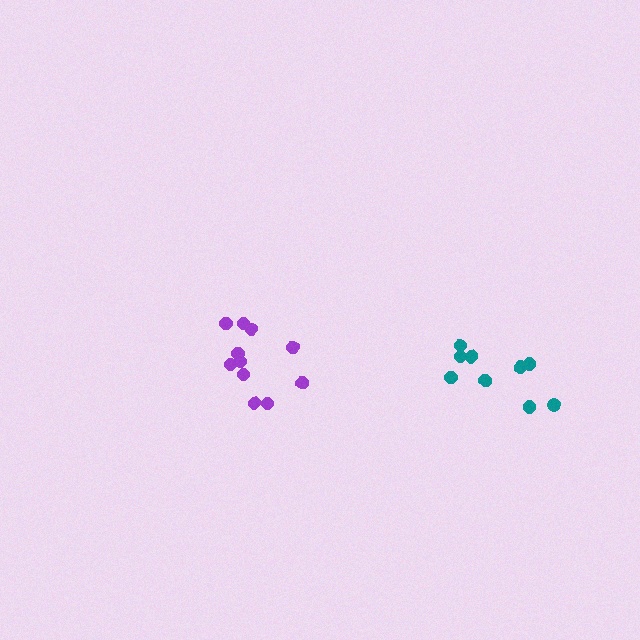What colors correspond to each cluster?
The clusters are colored: purple, teal.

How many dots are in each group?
Group 1: 11 dots, Group 2: 9 dots (20 total).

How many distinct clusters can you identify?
There are 2 distinct clusters.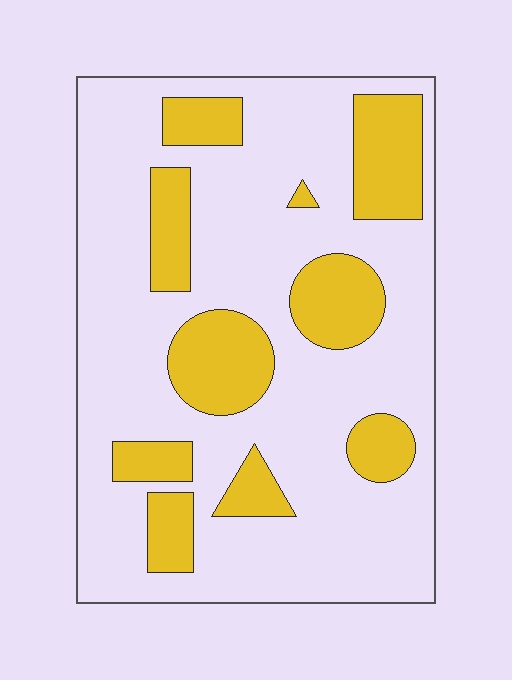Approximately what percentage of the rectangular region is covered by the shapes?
Approximately 25%.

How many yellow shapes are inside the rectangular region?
10.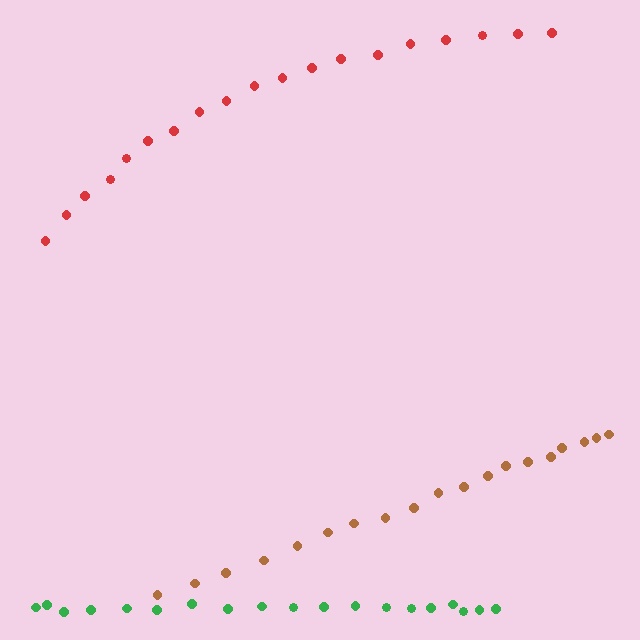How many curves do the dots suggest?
There are 3 distinct paths.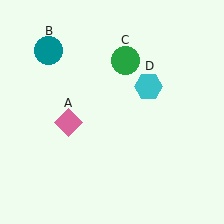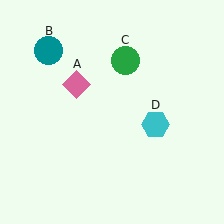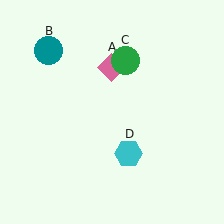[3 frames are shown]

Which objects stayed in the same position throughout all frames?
Teal circle (object B) and green circle (object C) remained stationary.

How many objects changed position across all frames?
2 objects changed position: pink diamond (object A), cyan hexagon (object D).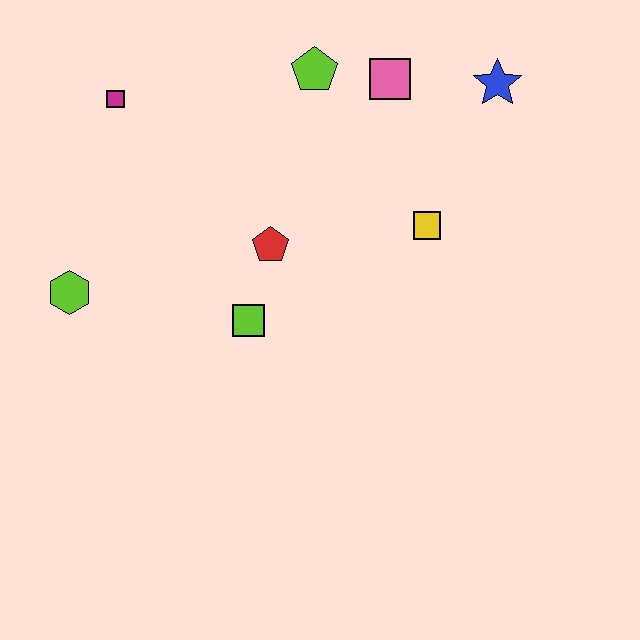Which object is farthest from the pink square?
The lime hexagon is farthest from the pink square.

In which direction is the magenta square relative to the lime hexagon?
The magenta square is above the lime hexagon.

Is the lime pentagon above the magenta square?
Yes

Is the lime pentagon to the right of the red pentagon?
Yes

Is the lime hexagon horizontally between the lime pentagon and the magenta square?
No